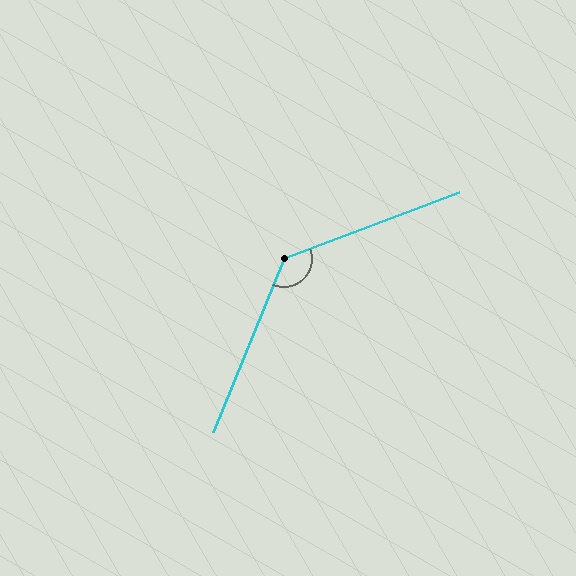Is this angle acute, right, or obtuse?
It is obtuse.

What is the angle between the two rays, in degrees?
Approximately 133 degrees.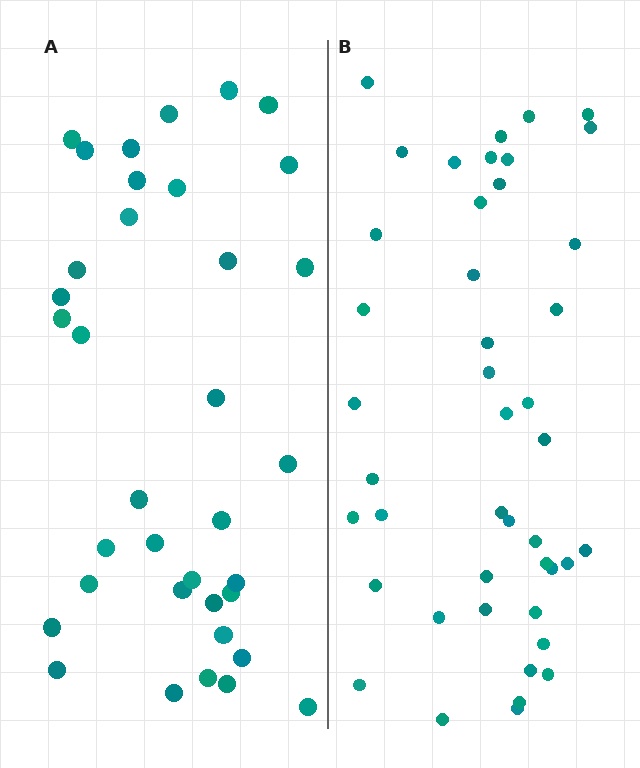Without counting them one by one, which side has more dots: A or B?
Region B (the right region) has more dots.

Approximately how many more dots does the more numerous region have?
Region B has roughly 8 or so more dots than region A.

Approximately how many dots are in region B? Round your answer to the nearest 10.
About 40 dots. (The exact count is 44, which rounds to 40.)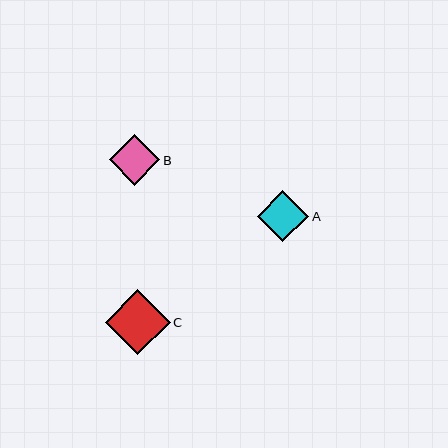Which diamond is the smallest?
Diamond B is the smallest with a size of approximately 51 pixels.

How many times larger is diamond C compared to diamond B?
Diamond C is approximately 1.3 times the size of diamond B.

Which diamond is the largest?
Diamond C is the largest with a size of approximately 65 pixels.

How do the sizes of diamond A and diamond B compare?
Diamond A and diamond B are approximately the same size.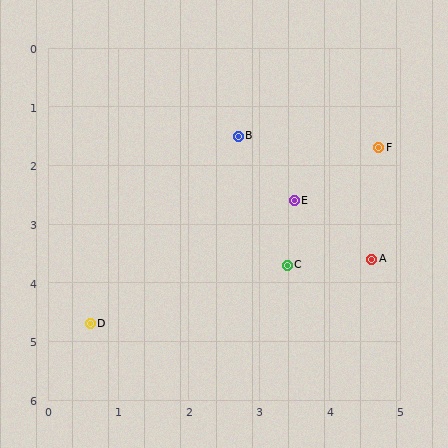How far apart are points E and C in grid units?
Points E and C are about 1.1 grid units apart.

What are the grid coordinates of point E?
Point E is at approximately (3.5, 2.6).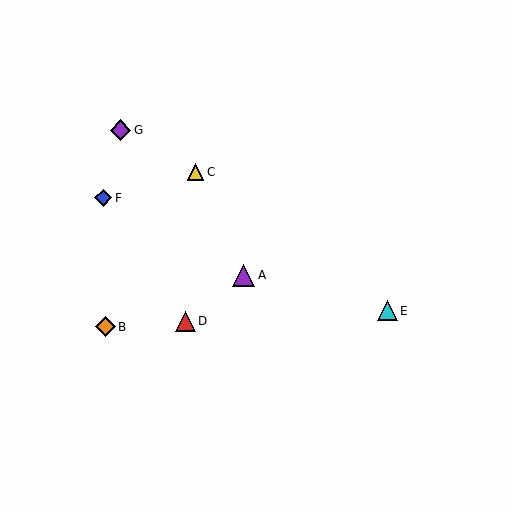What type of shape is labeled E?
Shape E is a cyan triangle.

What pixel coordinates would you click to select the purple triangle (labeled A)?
Click at (244, 275) to select the purple triangle A.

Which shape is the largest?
The purple triangle (labeled A) is the largest.